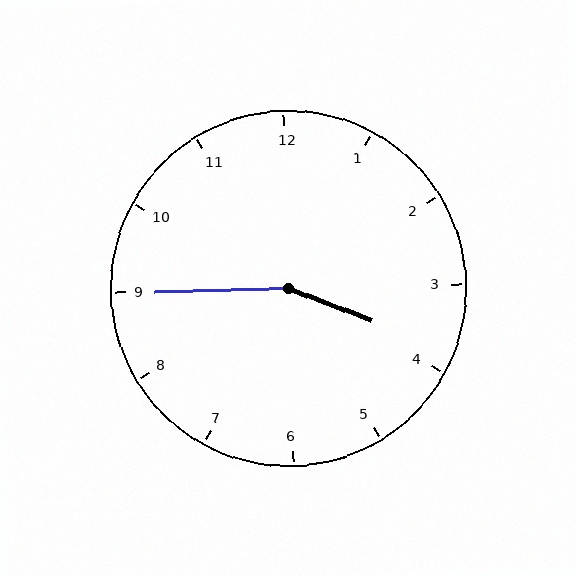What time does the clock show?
3:45.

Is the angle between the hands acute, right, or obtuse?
It is obtuse.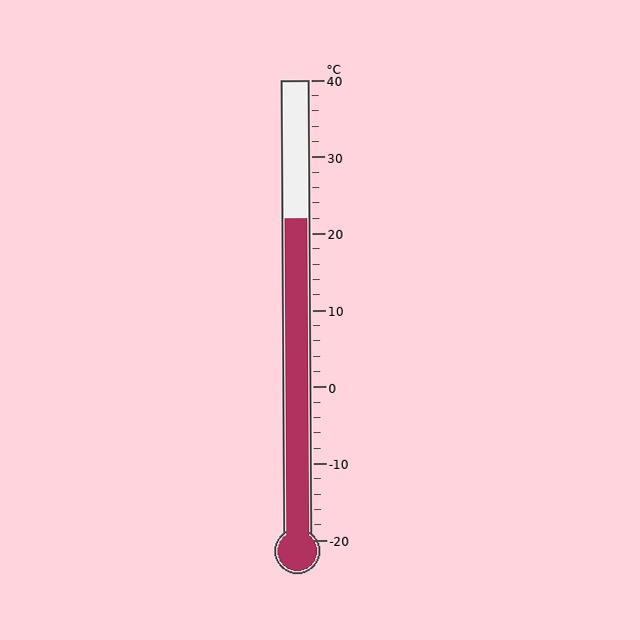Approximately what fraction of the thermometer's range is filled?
The thermometer is filled to approximately 70% of its range.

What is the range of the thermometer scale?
The thermometer scale ranges from -20°C to 40°C.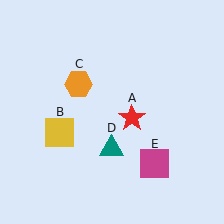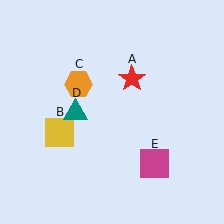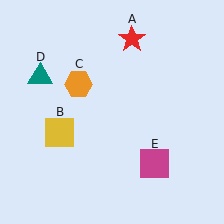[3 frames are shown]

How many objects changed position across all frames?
2 objects changed position: red star (object A), teal triangle (object D).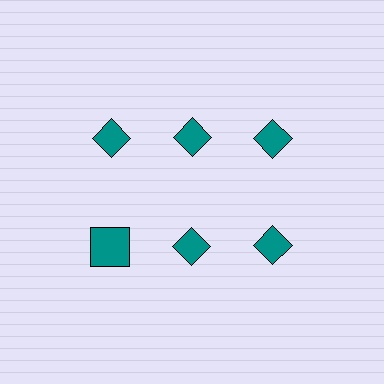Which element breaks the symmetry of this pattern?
The teal square in the second row, leftmost column breaks the symmetry. All other shapes are teal diamonds.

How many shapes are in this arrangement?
There are 6 shapes arranged in a grid pattern.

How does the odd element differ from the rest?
It has a different shape: square instead of diamond.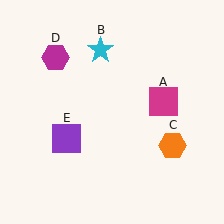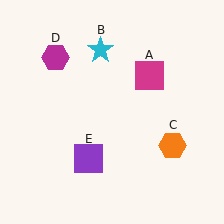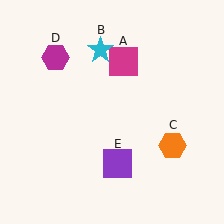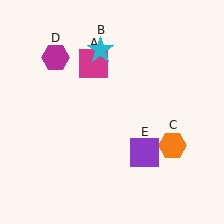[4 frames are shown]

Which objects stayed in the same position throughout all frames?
Cyan star (object B) and orange hexagon (object C) and magenta hexagon (object D) remained stationary.